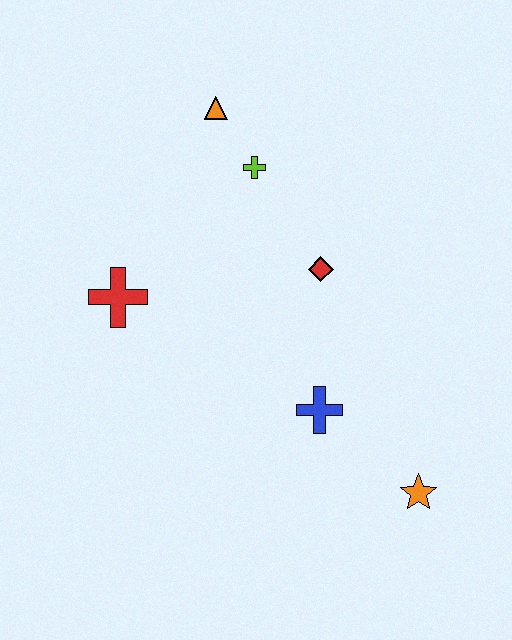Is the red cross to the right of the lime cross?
No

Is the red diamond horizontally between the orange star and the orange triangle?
Yes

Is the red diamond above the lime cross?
No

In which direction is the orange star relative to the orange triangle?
The orange star is below the orange triangle.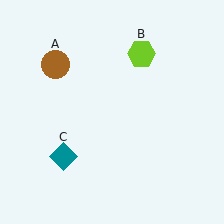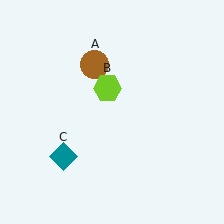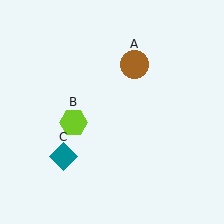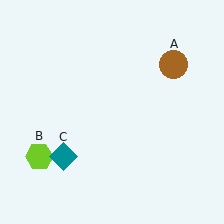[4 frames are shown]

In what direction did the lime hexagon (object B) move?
The lime hexagon (object B) moved down and to the left.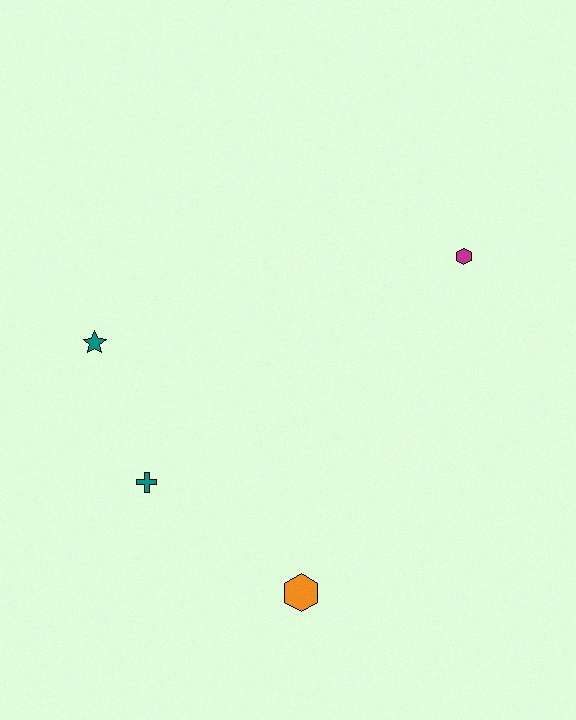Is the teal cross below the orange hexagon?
No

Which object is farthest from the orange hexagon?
The magenta hexagon is farthest from the orange hexagon.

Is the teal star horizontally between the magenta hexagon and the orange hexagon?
No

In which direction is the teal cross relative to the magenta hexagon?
The teal cross is to the left of the magenta hexagon.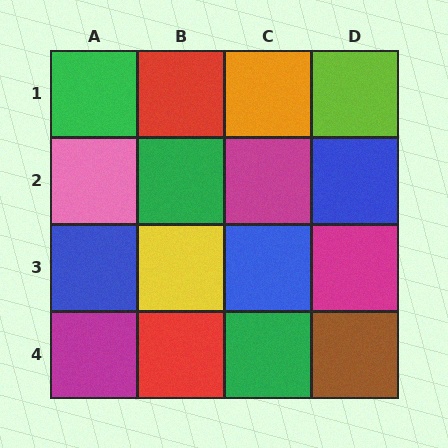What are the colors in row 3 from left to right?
Blue, yellow, blue, magenta.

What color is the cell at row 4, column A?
Magenta.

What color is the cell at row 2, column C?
Magenta.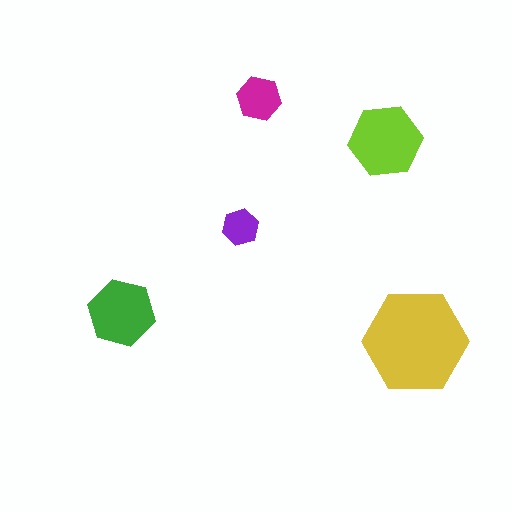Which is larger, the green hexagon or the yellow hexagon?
The yellow one.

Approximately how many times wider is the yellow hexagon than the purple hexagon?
About 3 times wider.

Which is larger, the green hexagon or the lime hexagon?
The lime one.